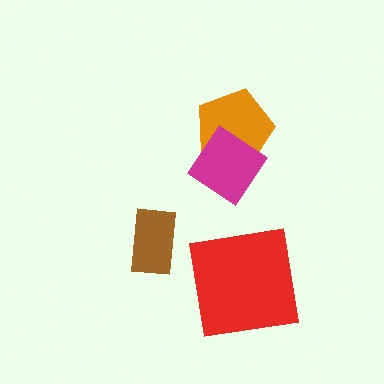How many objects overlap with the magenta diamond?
1 object overlaps with the magenta diamond.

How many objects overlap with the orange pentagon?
1 object overlaps with the orange pentagon.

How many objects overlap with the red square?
0 objects overlap with the red square.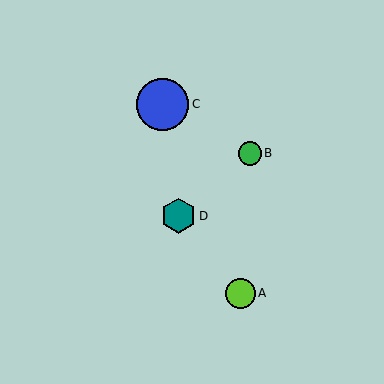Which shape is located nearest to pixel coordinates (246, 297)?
The lime circle (labeled A) at (240, 293) is nearest to that location.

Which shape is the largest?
The blue circle (labeled C) is the largest.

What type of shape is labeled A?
Shape A is a lime circle.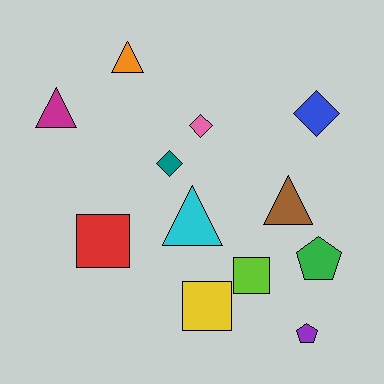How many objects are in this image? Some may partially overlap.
There are 12 objects.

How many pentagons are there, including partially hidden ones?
There are 2 pentagons.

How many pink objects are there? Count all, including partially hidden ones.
There is 1 pink object.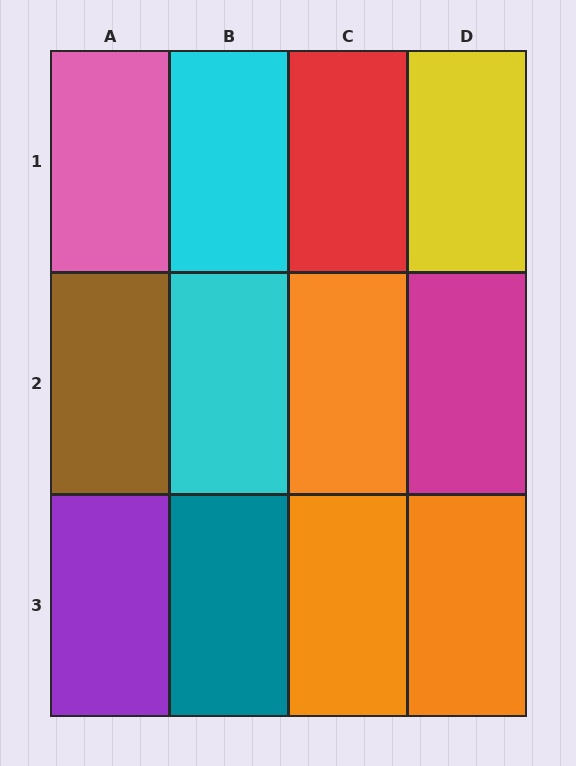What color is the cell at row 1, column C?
Red.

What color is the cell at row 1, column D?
Yellow.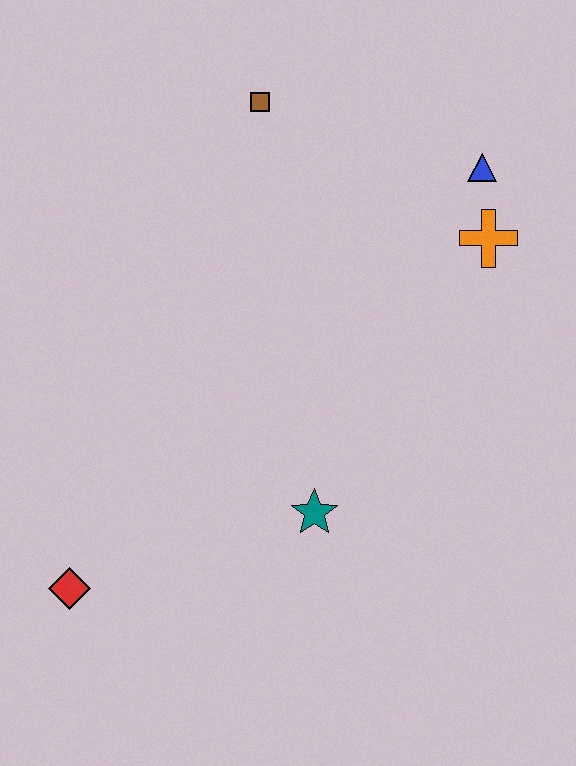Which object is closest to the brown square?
The blue triangle is closest to the brown square.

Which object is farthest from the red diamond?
The blue triangle is farthest from the red diamond.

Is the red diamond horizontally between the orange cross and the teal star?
No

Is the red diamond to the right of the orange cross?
No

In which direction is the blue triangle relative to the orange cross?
The blue triangle is above the orange cross.